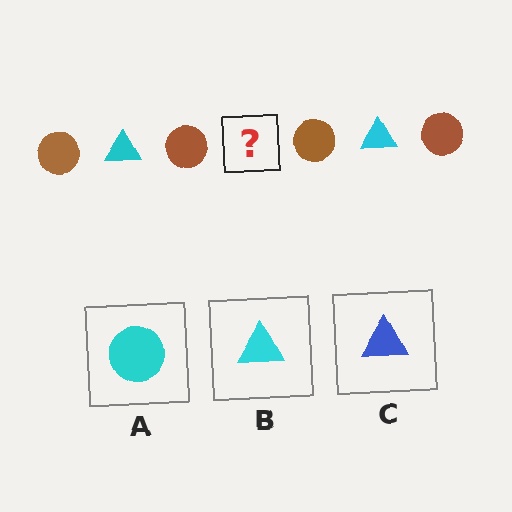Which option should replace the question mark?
Option B.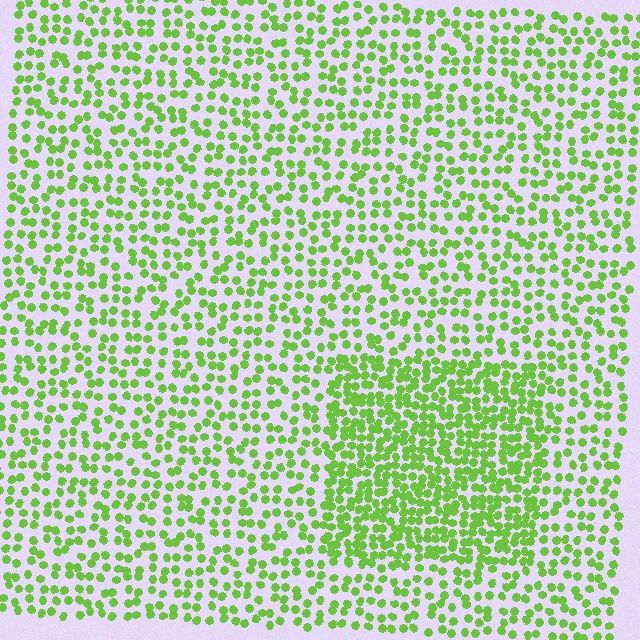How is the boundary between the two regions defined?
The boundary is defined by a change in element density (approximately 1.9x ratio). All elements are the same color, size, and shape.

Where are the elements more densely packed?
The elements are more densely packed inside the rectangle boundary.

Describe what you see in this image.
The image contains small lime elements arranged at two different densities. A rectangle-shaped region is visible where the elements are more densely packed than the surrounding area.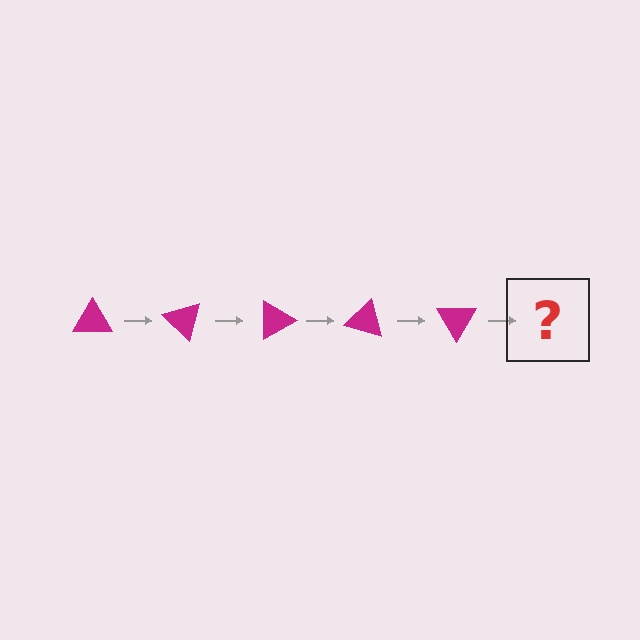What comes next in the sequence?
The next element should be a magenta triangle rotated 225 degrees.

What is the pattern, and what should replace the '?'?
The pattern is that the triangle rotates 45 degrees each step. The '?' should be a magenta triangle rotated 225 degrees.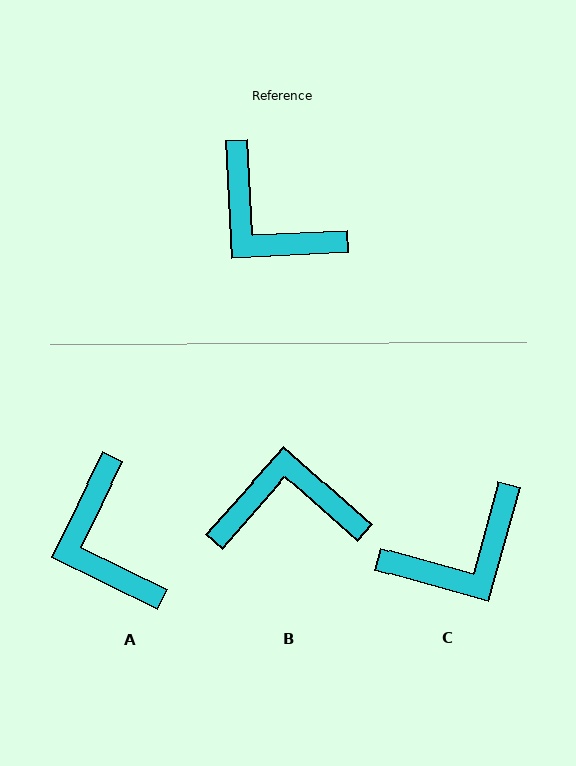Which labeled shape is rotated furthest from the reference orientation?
B, about 135 degrees away.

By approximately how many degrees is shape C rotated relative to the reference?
Approximately 71 degrees counter-clockwise.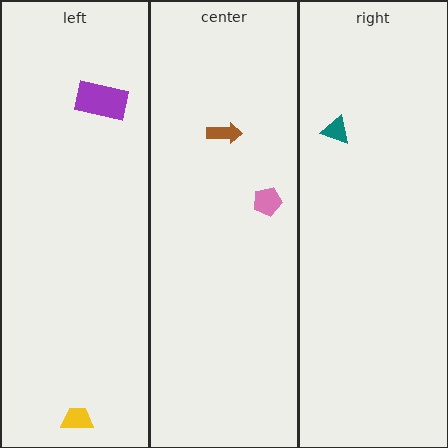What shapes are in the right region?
The teal triangle.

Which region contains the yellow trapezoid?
The left region.